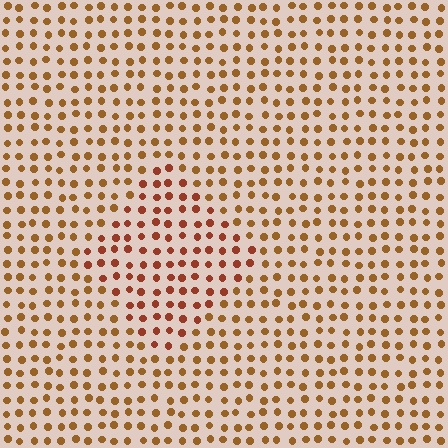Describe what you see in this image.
The image is filled with small brown elements in a uniform arrangement. A diamond-shaped region is visible where the elements are tinted to a slightly different hue, forming a subtle color boundary.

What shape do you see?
I see a diamond.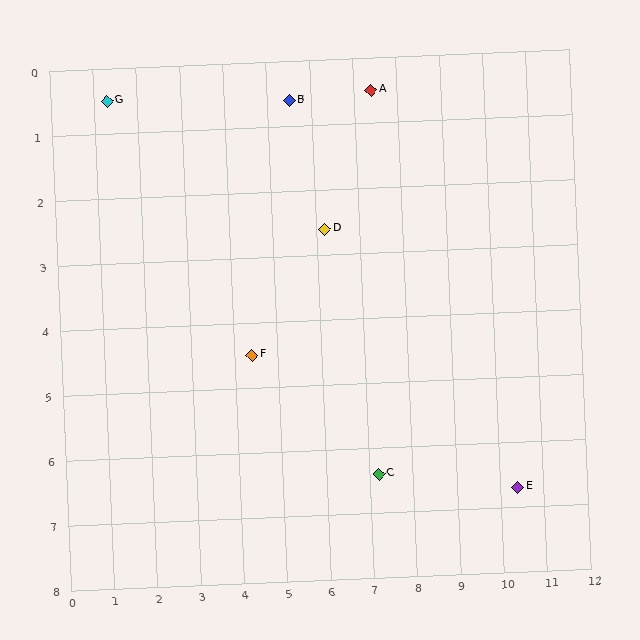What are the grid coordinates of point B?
Point B is at approximately (5.5, 0.6).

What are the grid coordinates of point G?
Point G is at approximately (1.3, 0.5).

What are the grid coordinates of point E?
Point E is at approximately (10.4, 6.7).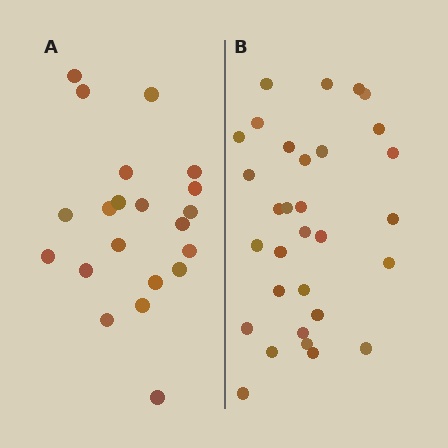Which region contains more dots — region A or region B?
Region B (the right region) has more dots.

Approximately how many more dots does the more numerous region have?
Region B has roughly 10 or so more dots than region A.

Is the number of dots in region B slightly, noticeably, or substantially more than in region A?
Region B has substantially more. The ratio is roughly 1.5 to 1.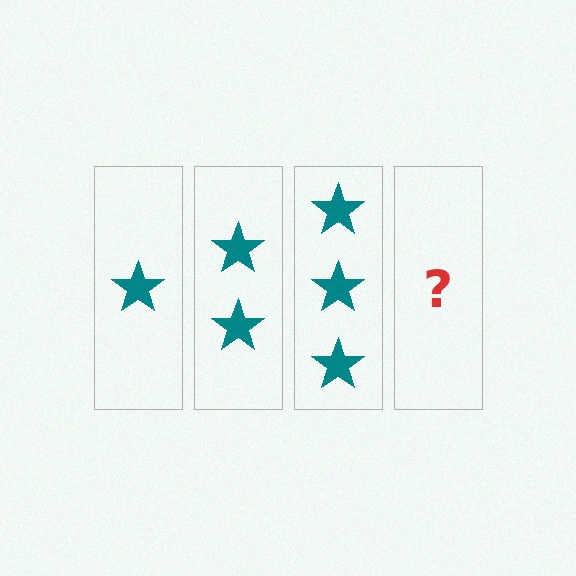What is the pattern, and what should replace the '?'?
The pattern is that each step adds one more star. The '?' should be 4 stars.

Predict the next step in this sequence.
The next step is 4 stars.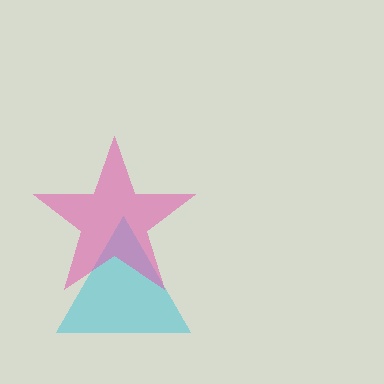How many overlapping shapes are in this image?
There are 2 overlapping shapes in the image.